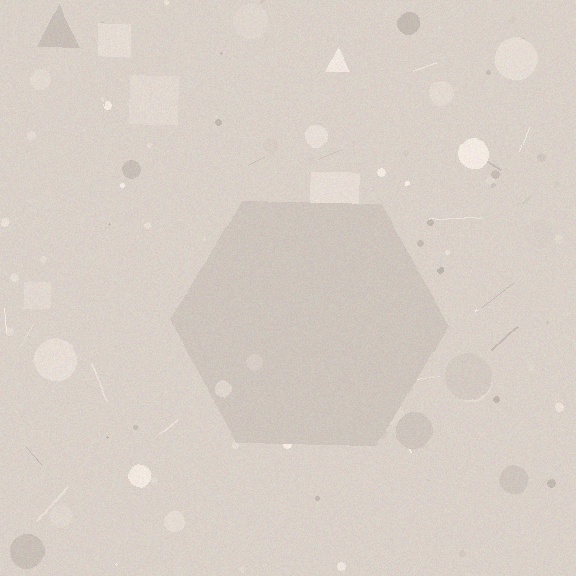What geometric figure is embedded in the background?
A hexagon is embedded in the background.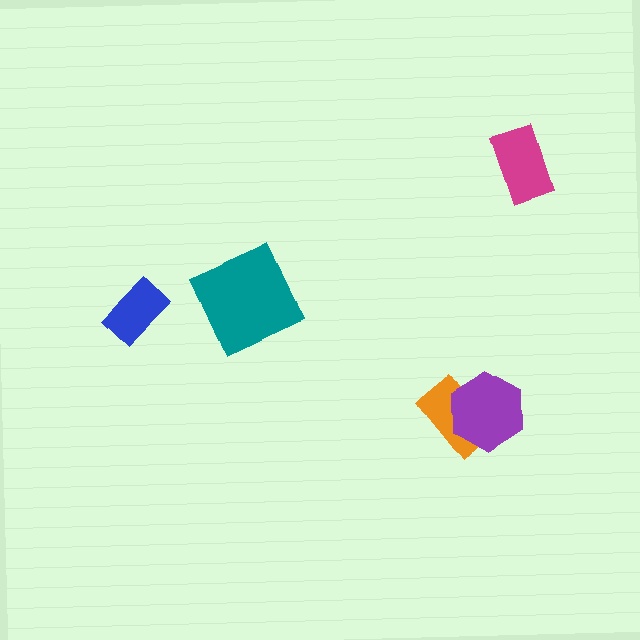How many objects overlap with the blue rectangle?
0 objects overlap with the blue rectangle.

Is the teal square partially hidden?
No, no other shape covers it.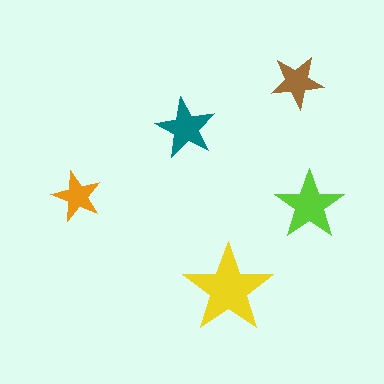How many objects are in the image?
There are 5 objects in the image.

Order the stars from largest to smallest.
the yellow one, the lime one, the teal one, the brown one, the orange one.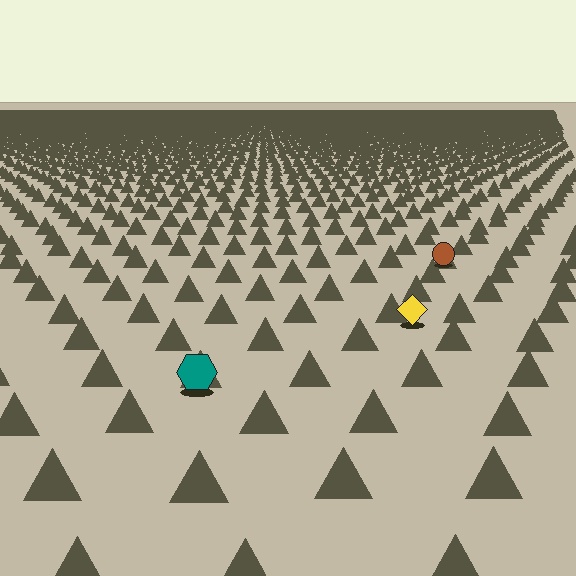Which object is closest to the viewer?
The teal hexagon is closest. The texture marks near it are larger and more spread out.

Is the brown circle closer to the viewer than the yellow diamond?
No. The yellow diamond is closer — you can tell from the texture gradient: the ground texture is coarser near it.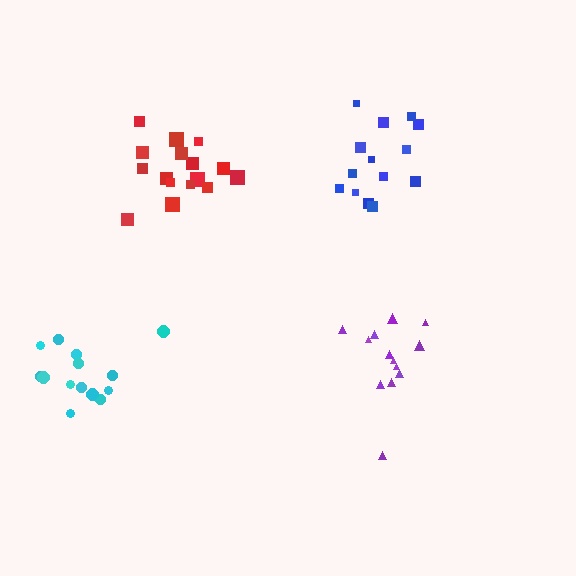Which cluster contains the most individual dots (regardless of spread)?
Red (16).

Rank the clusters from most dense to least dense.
cyan, blue, purple, red.